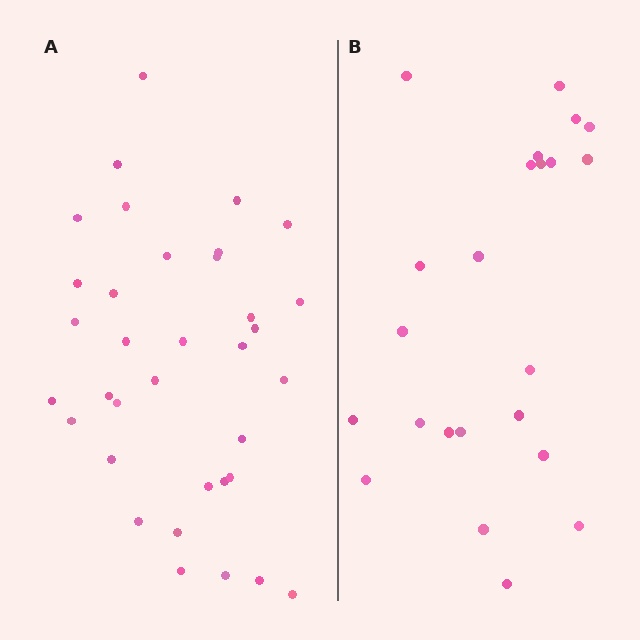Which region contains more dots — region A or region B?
Region A (the left region) has more dots.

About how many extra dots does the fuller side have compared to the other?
Region A has roughly 12 or so more dots than region B.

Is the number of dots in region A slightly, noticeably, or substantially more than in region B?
Region A has substantially more. The ratio is roughly 1.5 to 1.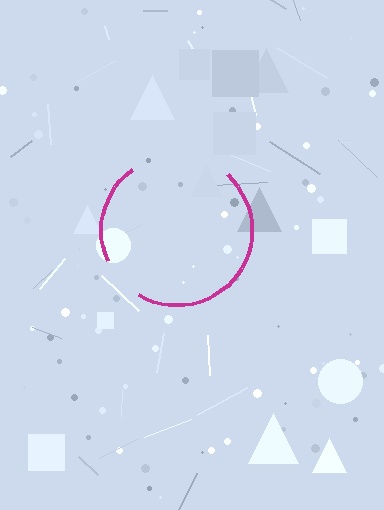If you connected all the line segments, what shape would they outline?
They would outline a circle.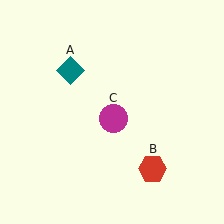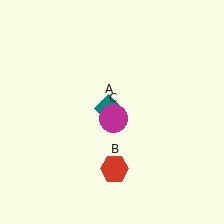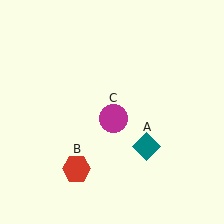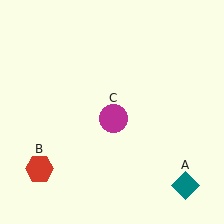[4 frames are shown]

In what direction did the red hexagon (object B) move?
The red hexagon (object B) moved left.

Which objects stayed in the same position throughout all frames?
Magenta circle (object C) remained stationary.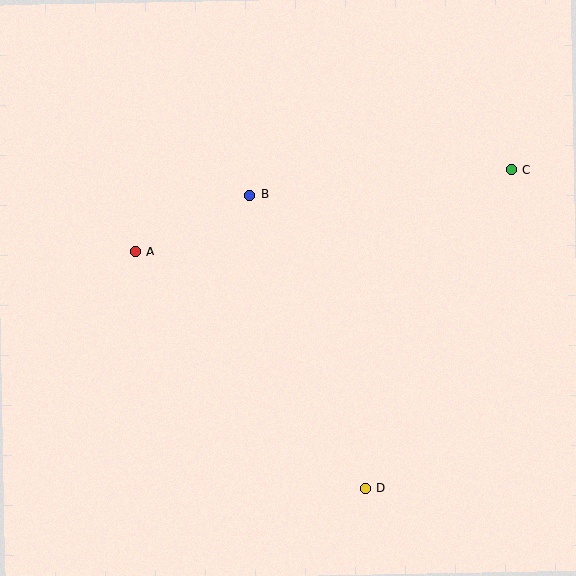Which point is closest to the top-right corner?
Point C is closest to the top-right corner.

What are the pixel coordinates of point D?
Point D is at (365, 488).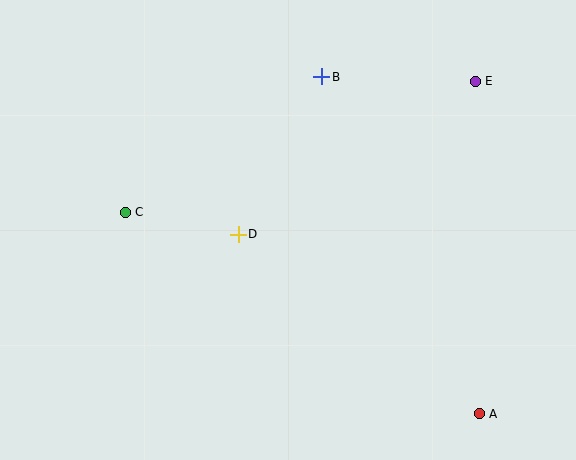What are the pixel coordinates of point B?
Point B is at (322, 77).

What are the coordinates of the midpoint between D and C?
The midpoint between D and C is at (182, 223).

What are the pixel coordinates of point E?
Point E is at (475, 82).